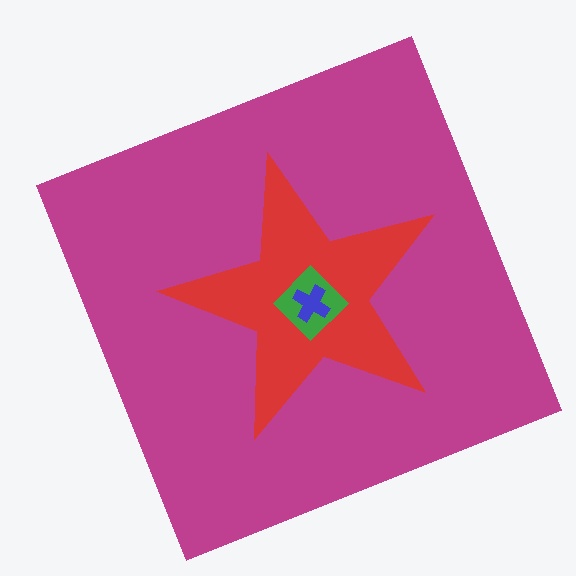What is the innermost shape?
The blue cross.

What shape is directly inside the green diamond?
The blue cross.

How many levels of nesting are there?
4.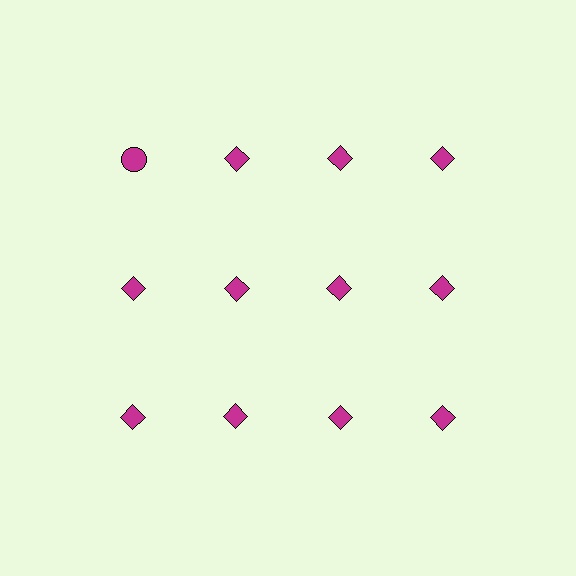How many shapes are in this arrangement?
There are 12 shapes arranged in a grid pattern.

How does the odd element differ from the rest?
It has a different shape: circle instead of diamond.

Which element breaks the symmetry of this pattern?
The magenta circle in the top row, leftmost column breaks the symmetry. All other shapes are magenta diamonds.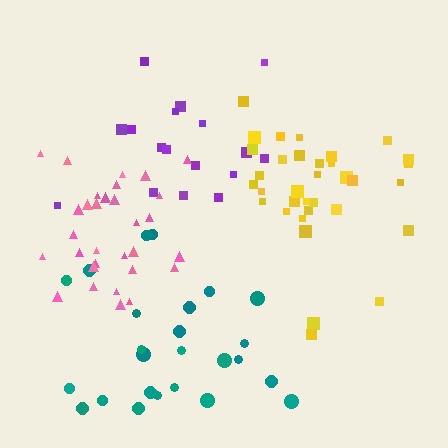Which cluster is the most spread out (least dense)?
Purple.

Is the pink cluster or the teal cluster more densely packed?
Pink.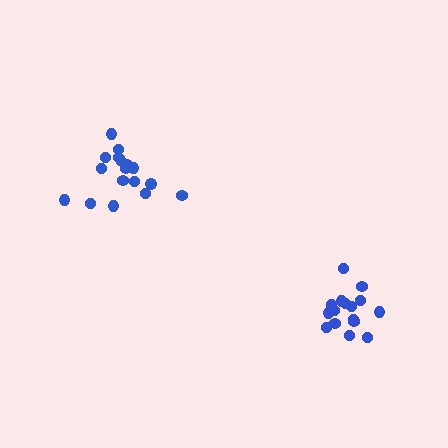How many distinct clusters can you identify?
There are 2 distinct clusters.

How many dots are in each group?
Group 1: 16 dots, Group 2: 17 dots (33 total).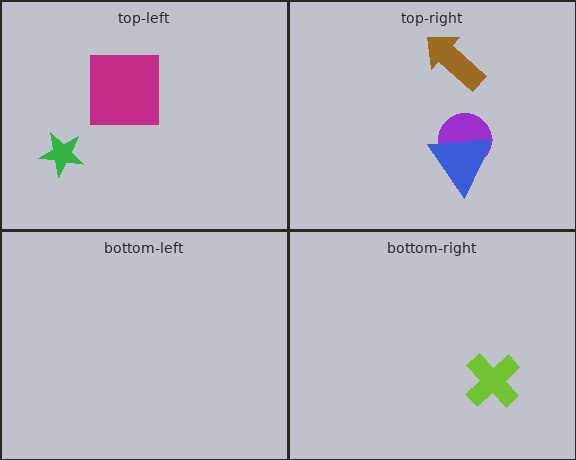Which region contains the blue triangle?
The top-right region.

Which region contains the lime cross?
The bottom-right region.